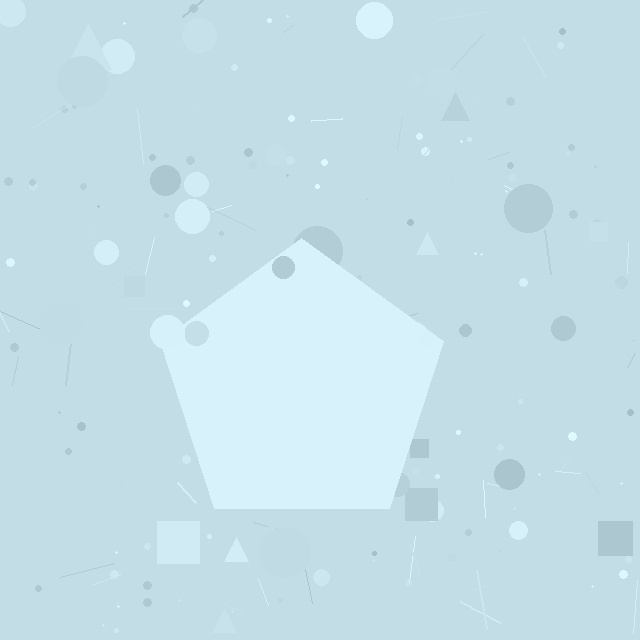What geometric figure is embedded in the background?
A pentagon is embedded in the background.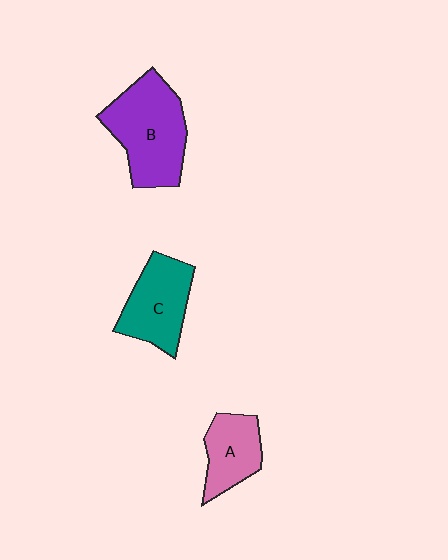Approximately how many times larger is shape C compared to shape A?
Approximately 1.3 times.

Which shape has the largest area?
Shape B (purple).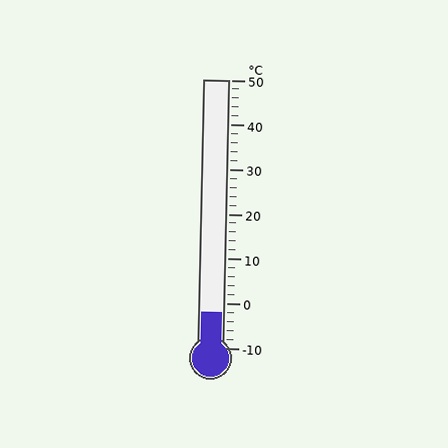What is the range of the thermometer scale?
The thermometer scale ranges from -10°C to 50°C.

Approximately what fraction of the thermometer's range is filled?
The thermometer is filled to approximately 15% of its range.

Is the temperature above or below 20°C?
The temperature is below 20°C.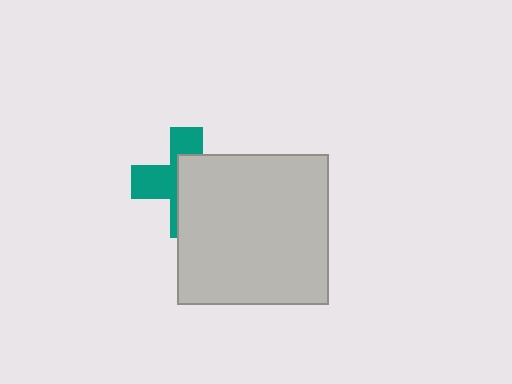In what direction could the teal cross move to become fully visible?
The teal cross could move left. That would shift it out from behind the light gray square entirely.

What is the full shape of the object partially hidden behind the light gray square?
The partially hidden object is a teal cross.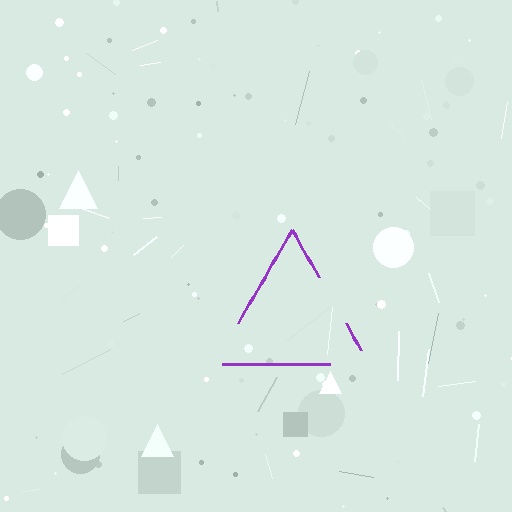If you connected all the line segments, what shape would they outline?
They would outline a triangle.